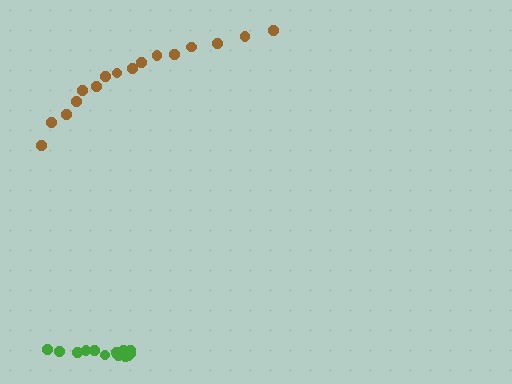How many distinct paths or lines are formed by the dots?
There are 2 distinct paths.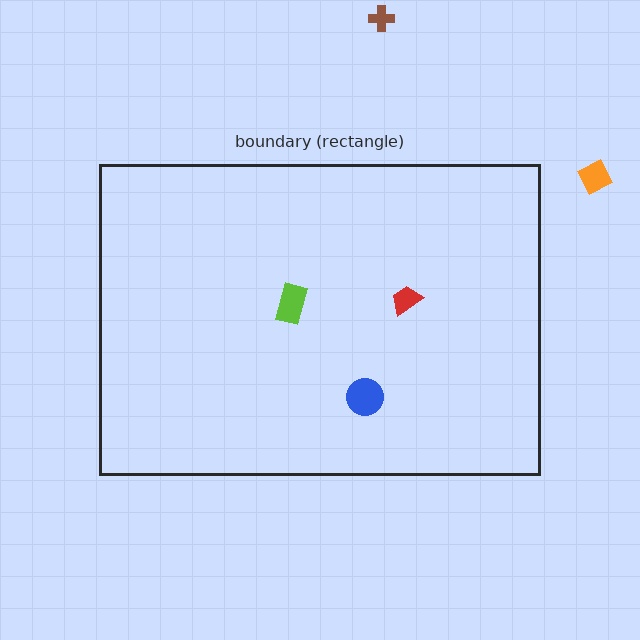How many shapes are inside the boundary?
3 inside, 2 outside.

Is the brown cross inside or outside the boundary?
Outside.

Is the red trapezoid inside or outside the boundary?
Inside.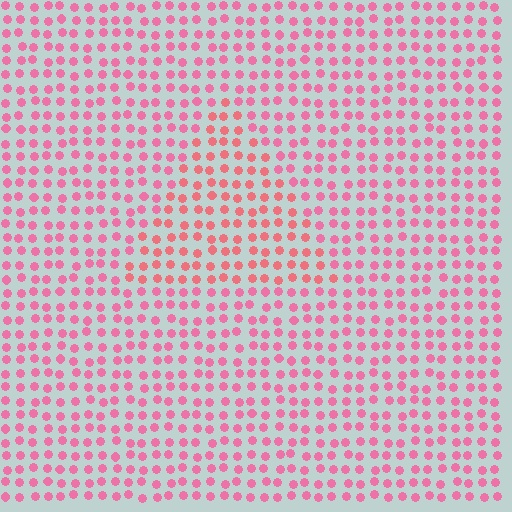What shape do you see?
I see a triangle.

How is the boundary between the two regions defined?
The boundary is defined purely by a slight shift in hue (about 20 degrees). Spacing, size, and orientation are identical on both sides.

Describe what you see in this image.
The image is filled with small pink elements in a uniform arrangement. A triangle-shaped region is visible where the elements are tinted to a slightly different hue, forming a subtle color boundary.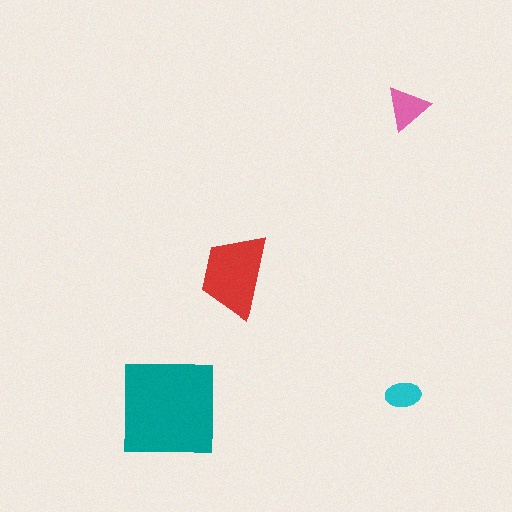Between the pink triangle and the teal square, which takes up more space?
The teal square.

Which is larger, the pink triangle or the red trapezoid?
The red trapezoid.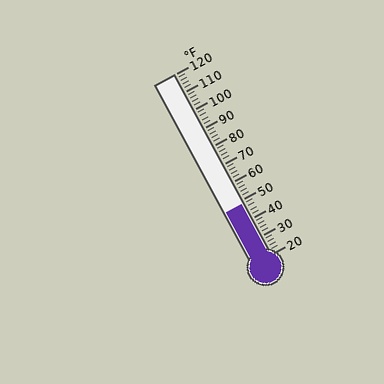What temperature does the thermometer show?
The thermometer shows approximately 48°F.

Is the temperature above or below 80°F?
The temperature is below 80°F.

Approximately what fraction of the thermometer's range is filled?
The thermometer is filled to approximately 30% of its range.